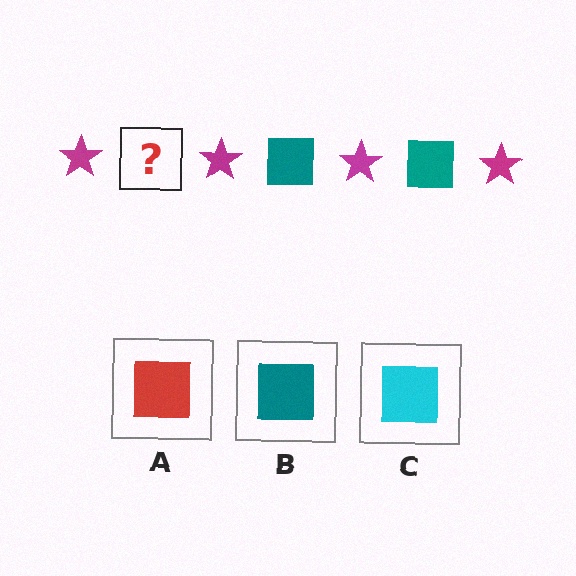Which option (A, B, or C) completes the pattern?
B.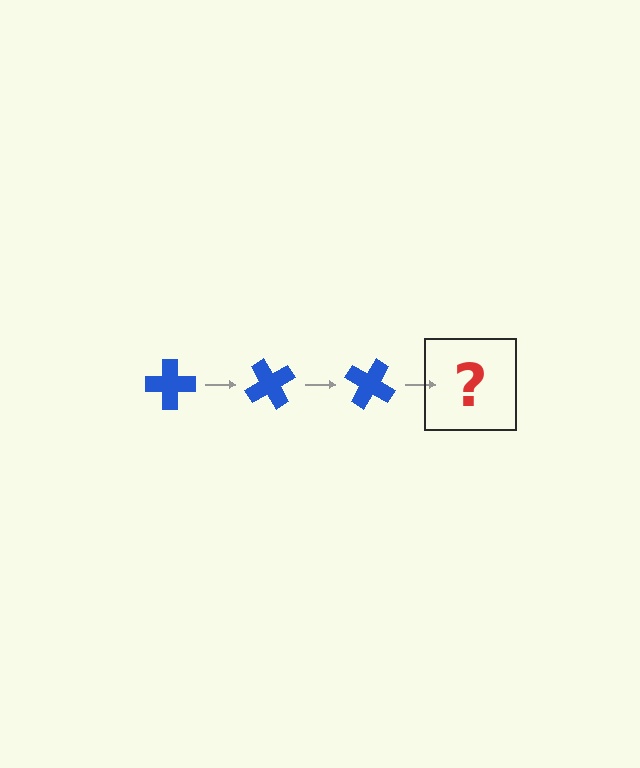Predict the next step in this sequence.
The next step is a blue cross rotated 180 degrees.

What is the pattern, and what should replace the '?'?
The pattern is that the cross rotates 60 degrees each step. The '?' should be a blue cross rotated 180 degrees.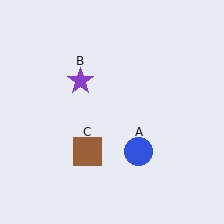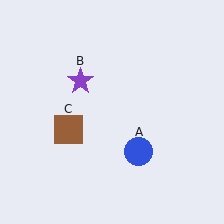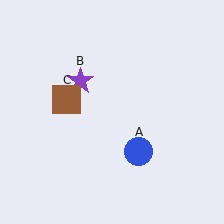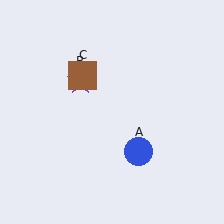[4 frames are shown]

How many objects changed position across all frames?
1 object changed position: brown square (object C).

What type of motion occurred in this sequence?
The brown square (object C) rotated clockwise around the center of the scene.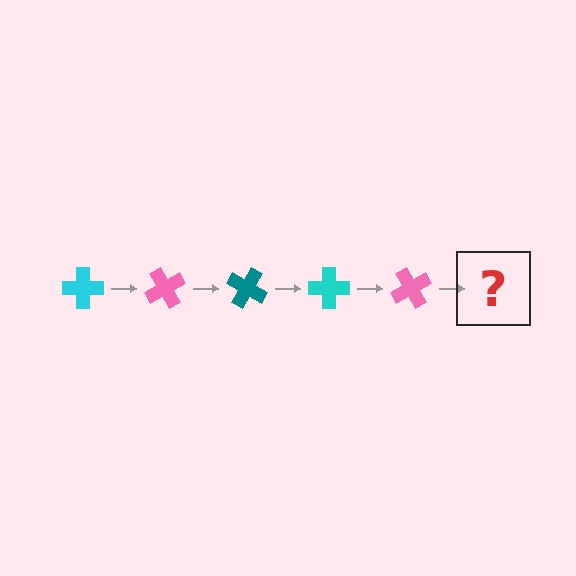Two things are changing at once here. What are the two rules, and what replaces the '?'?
The two rules are that it rotates 60 degrees each step and the color cycles through cyan, pink, and teal. The '?' should be a teal cross, rotated 300 degrees from the start.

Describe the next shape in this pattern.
It should be a teal cross, rotated 300 degrees from the start.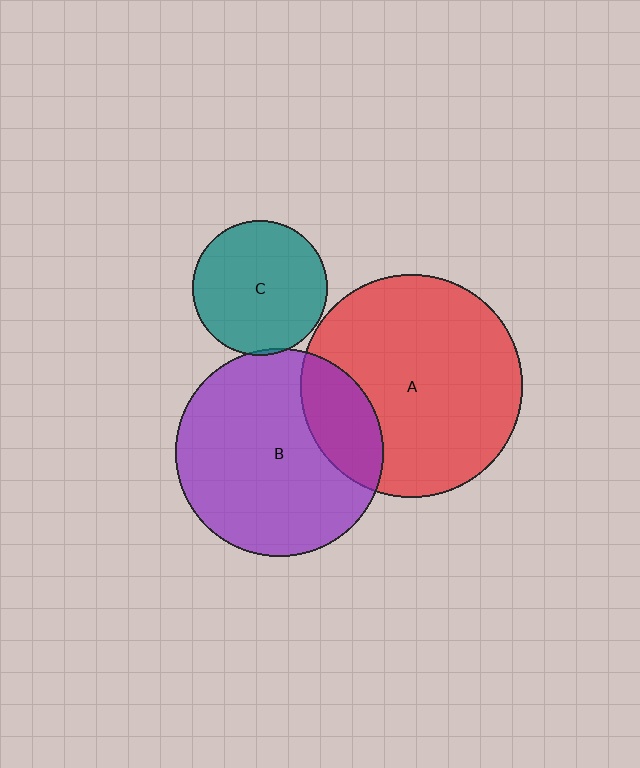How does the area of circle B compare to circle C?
Approximately 2.4 times.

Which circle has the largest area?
Circle A (red).